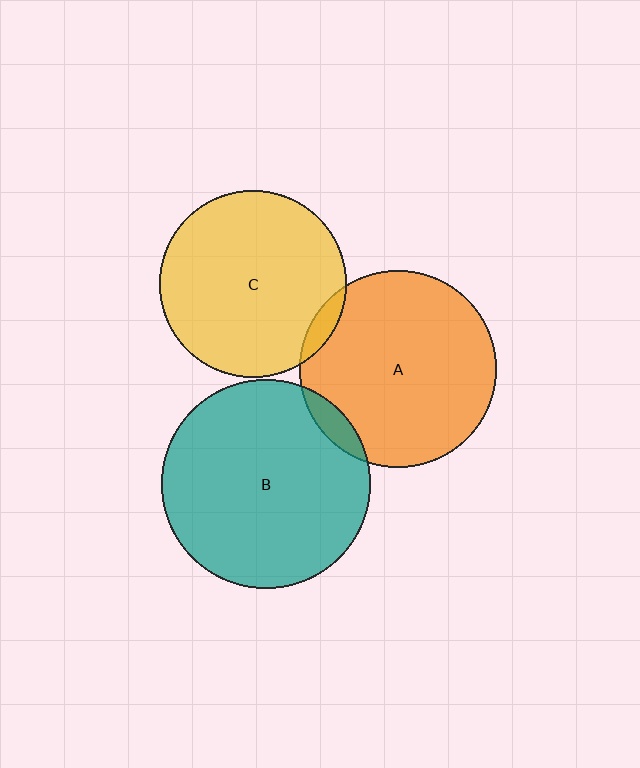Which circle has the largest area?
Circle B (teal).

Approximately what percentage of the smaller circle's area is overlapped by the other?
Approximately 5%.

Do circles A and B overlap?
Yes.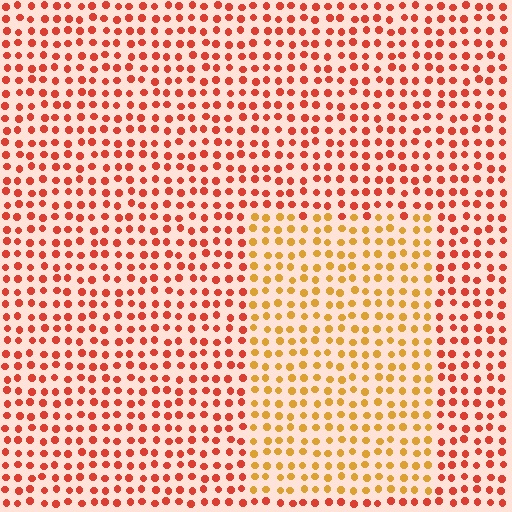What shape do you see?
I see a rectangle.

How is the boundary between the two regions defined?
The boundary is defined purely by a slight shift in hue (about 36 degrees). Spacing, size, and orientation are identical on both sides.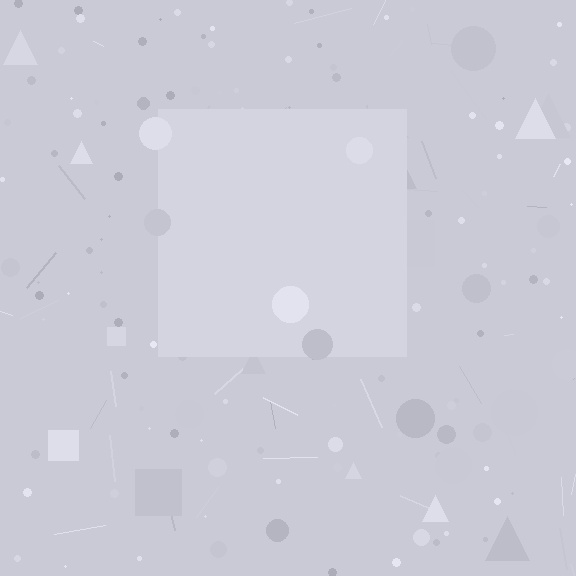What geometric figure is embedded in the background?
A square is embedded in the background.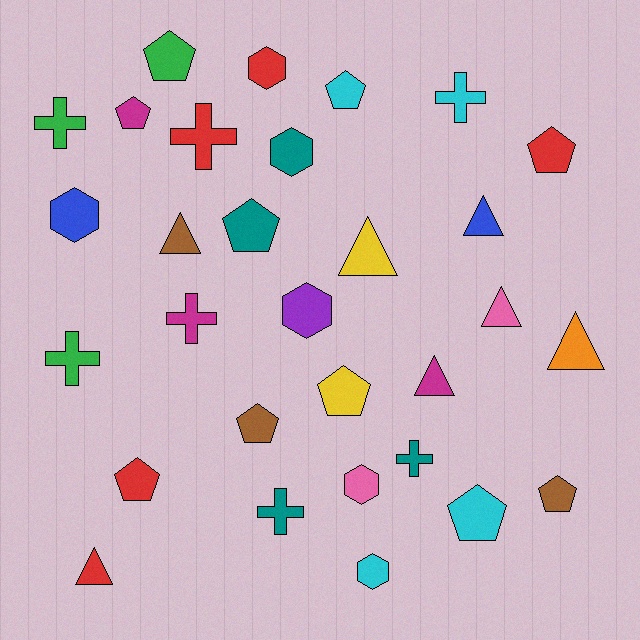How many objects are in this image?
There are 30 objects.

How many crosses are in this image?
There are 7 crosses.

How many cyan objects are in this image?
There are 4 cyan objects.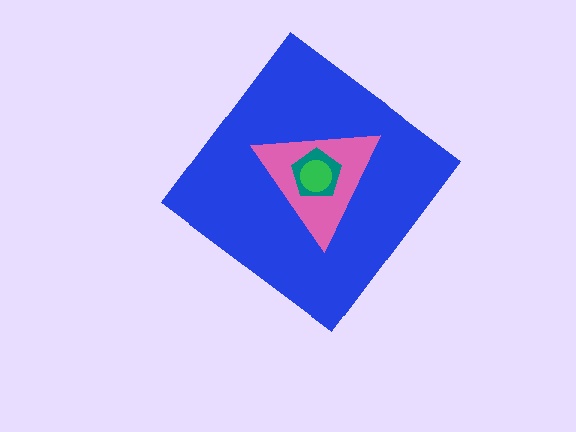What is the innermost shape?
The green circle.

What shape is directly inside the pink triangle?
The teal pentagon.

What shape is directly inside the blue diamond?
The pink triangle.